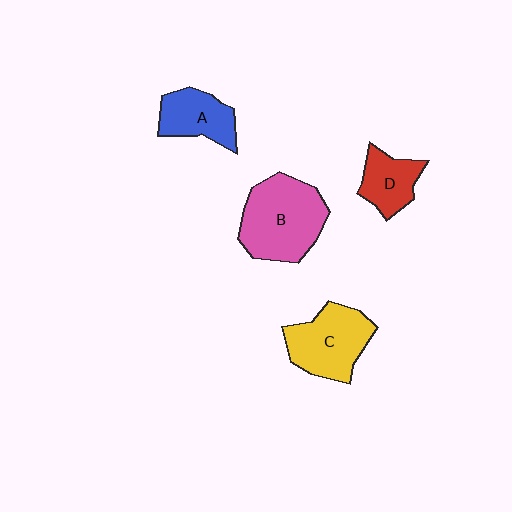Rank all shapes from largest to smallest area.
From largest to smallest: B (pink), C (yellow), A (blue), D (red).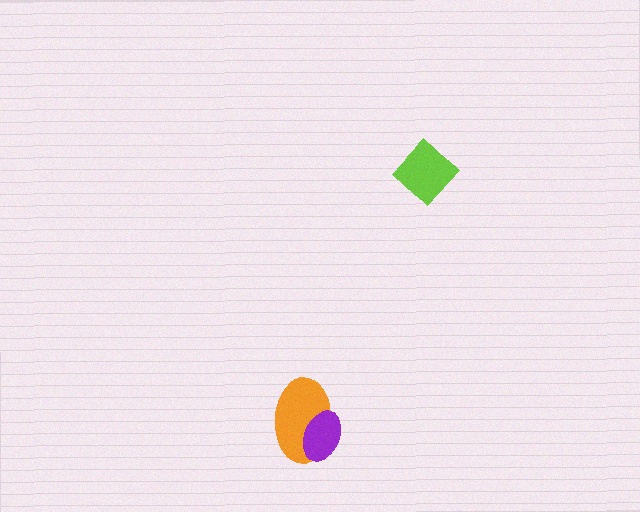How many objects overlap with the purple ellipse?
1 object overlaps with the purple ellipse.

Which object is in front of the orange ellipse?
The purple ellipse is in front of the orange ellipse.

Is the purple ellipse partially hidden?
No, no other shape covers it.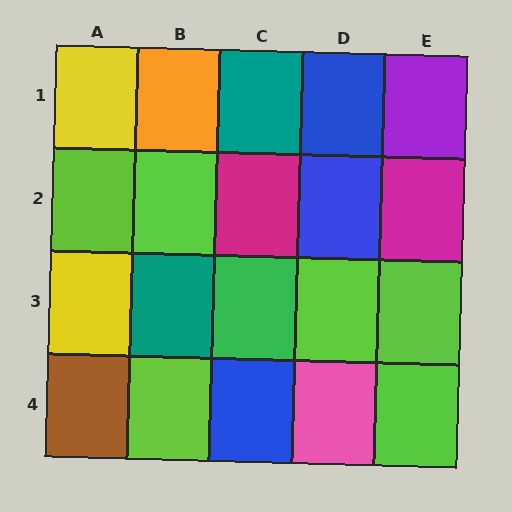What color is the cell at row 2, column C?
Magenta.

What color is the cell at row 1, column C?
Teal.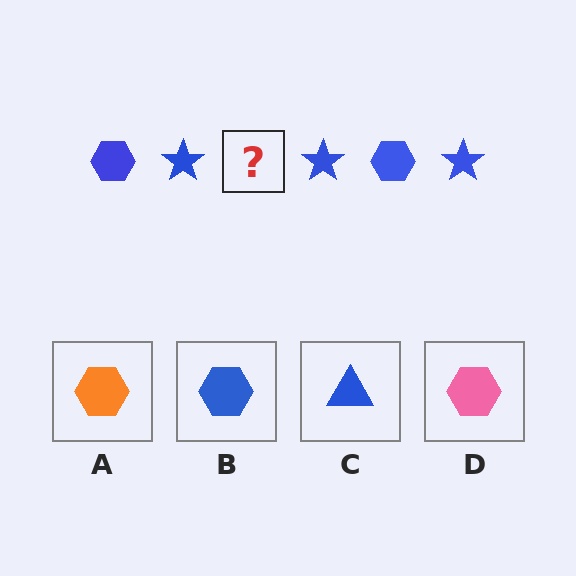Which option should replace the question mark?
Option B.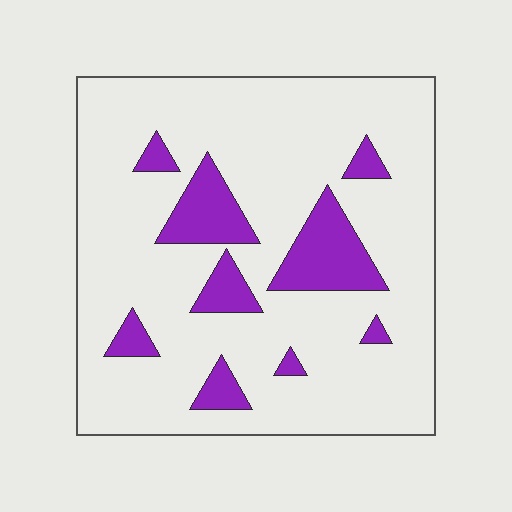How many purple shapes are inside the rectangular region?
9.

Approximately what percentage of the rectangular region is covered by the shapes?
Approximately 15%.